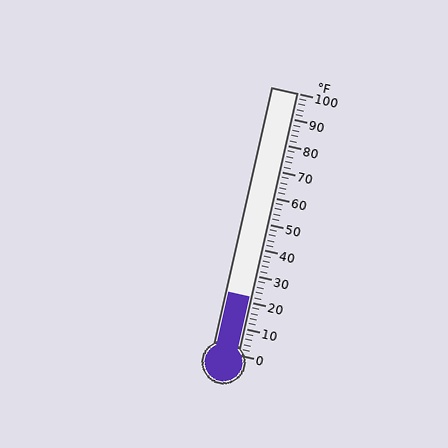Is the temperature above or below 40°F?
The temperature is below 40°F.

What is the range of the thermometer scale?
The thermometer scale ranges from 0°F to 100°F.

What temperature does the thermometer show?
The thermometer shows approximately 22°F.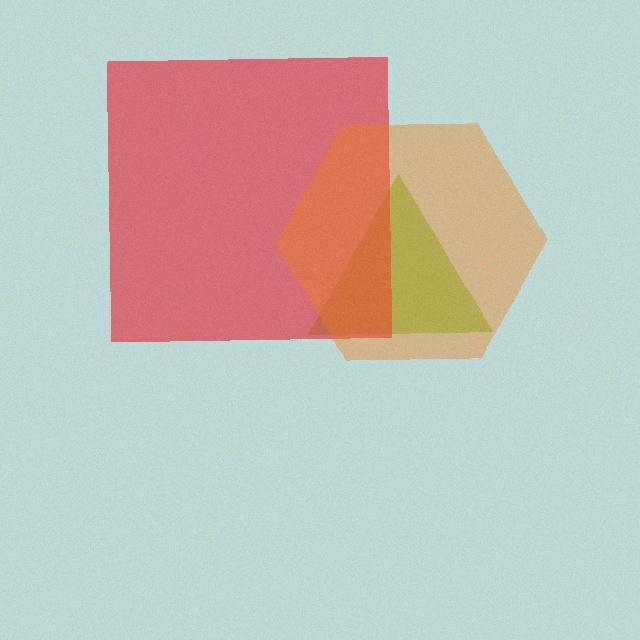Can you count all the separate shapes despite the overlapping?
Yes, there are 3 separate shapes.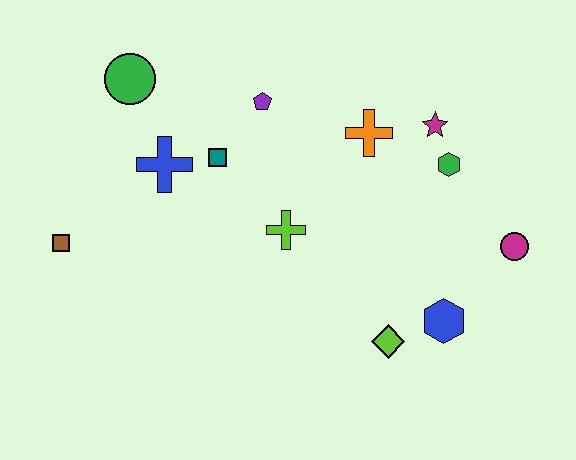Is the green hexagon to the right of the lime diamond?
Yes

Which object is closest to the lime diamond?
The blue hexagon is closest to the lime diamond.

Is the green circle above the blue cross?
Yes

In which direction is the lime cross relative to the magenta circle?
The lime cross is to the left of the magenta circle.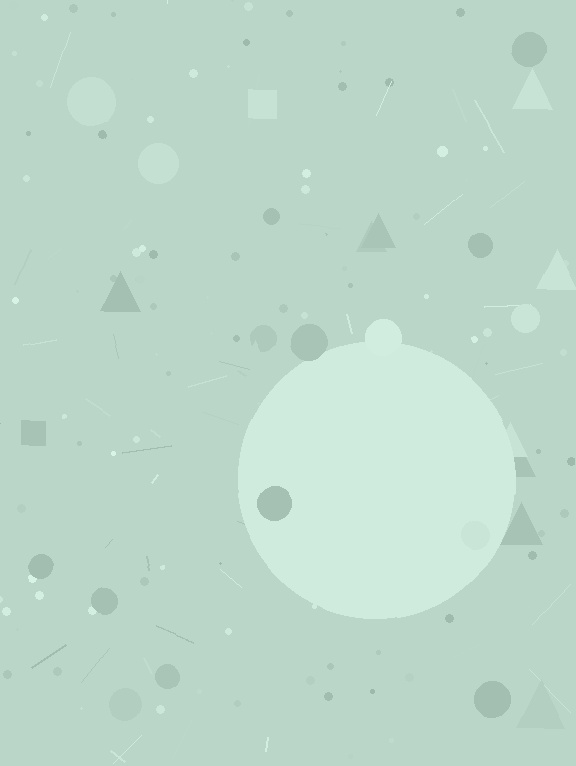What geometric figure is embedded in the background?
A circle is embedded in the background.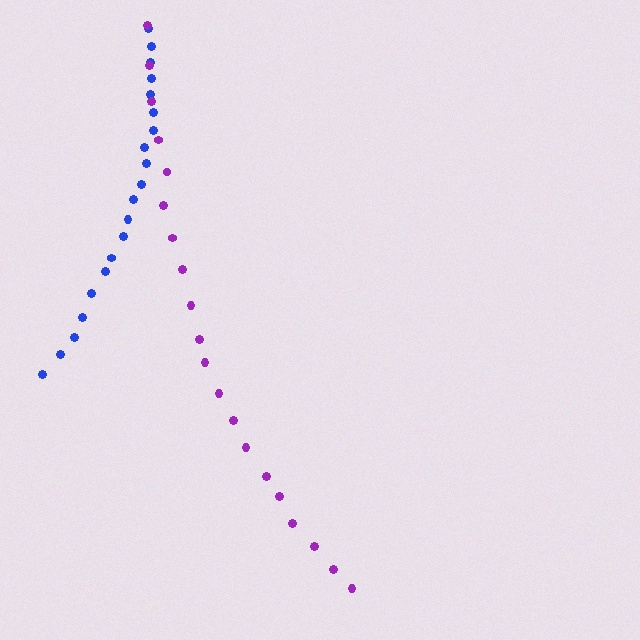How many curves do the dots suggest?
There are 2 distinct paths.